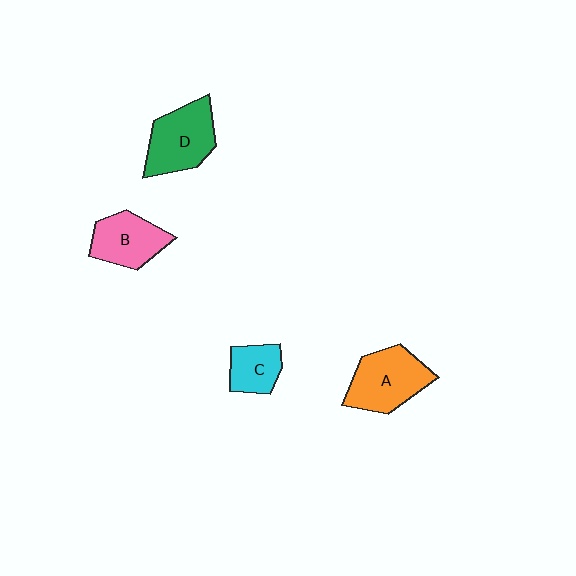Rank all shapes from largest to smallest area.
From largest to smallest: A (orange), D (green), B (pink), C (cyan).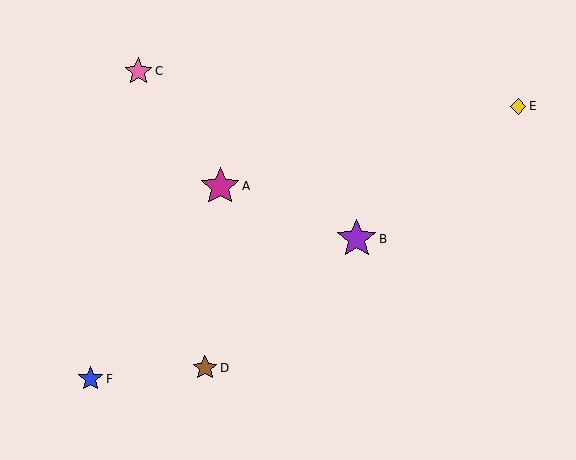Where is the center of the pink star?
The center of the pink star is at (138, 71).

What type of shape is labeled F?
Shape F is a blue star.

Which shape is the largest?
The purple star (labeled B) is the largest.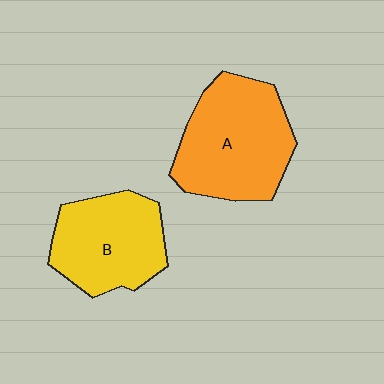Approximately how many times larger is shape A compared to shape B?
Approximately 1.2 times.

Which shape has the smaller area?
Shape B (yellow).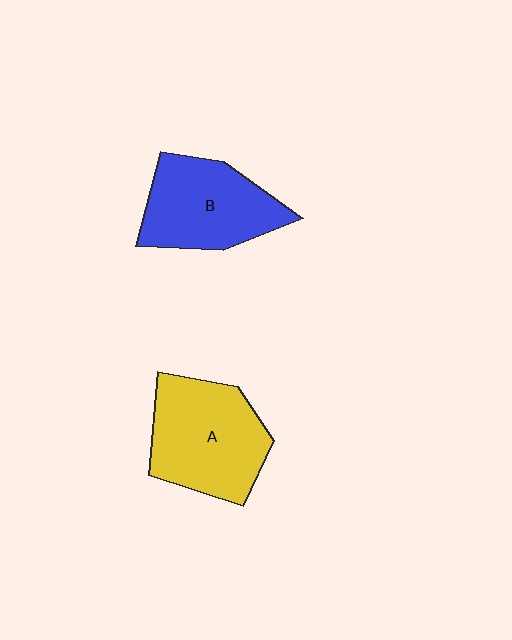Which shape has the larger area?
Shape A (yellow).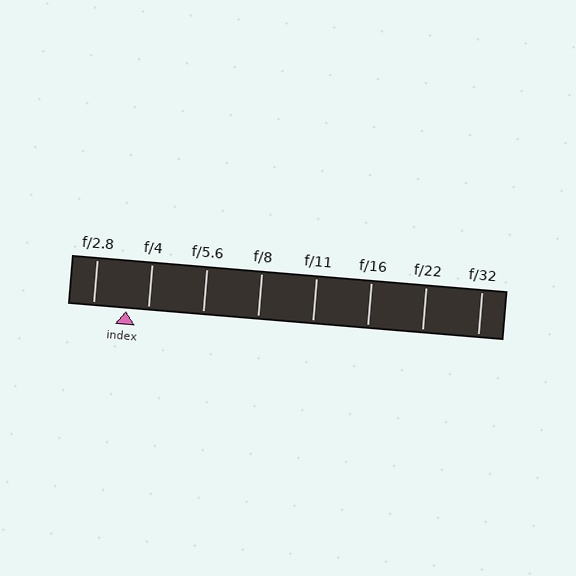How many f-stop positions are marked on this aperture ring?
There are 8 f-stop positions marked.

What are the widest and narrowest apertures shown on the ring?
The widest aperture shown is f/2.8 and the narrowest is f/32.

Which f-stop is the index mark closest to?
The index mark is closest to f/4.